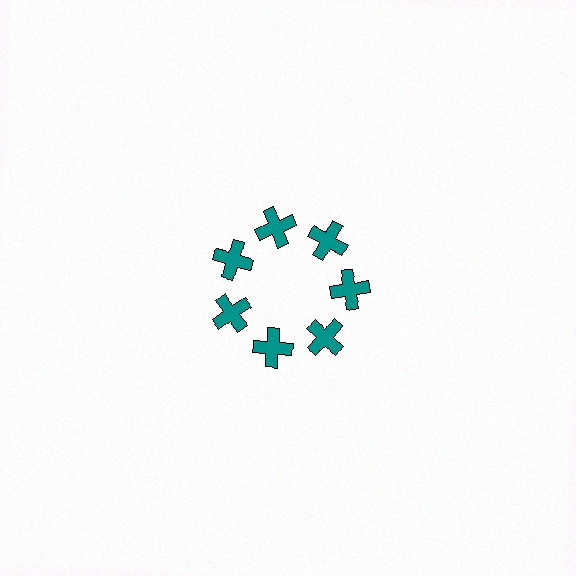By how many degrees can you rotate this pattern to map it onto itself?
The pattern maps onto itself every 51 degrees of rotation.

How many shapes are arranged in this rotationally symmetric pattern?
There are 7 shapes, arranged in 7 groups of 1.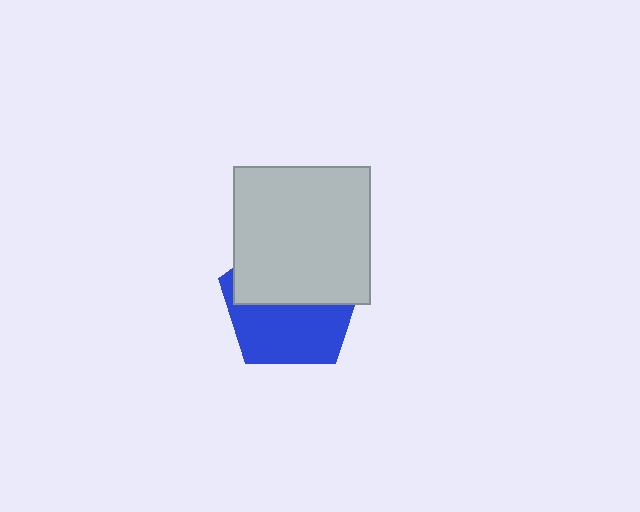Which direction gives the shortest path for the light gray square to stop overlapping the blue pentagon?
Moving up gives the shortest separation.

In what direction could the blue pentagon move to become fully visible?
The blue pentagon could move down. That would shift it out from behind the light gray square entirely.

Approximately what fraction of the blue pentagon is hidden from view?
Roughly 51% of the blue pentagon is hidden behind the light gray square.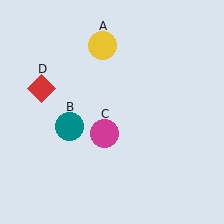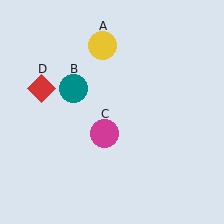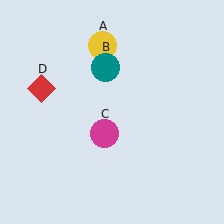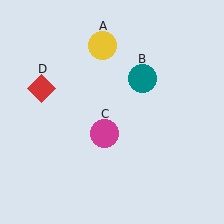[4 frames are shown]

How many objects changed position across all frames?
1 object changed position: teal circle (object B).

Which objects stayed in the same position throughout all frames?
Yellow circle (object A) and magenta circle (object C) and red diamond (object D) remained stationary.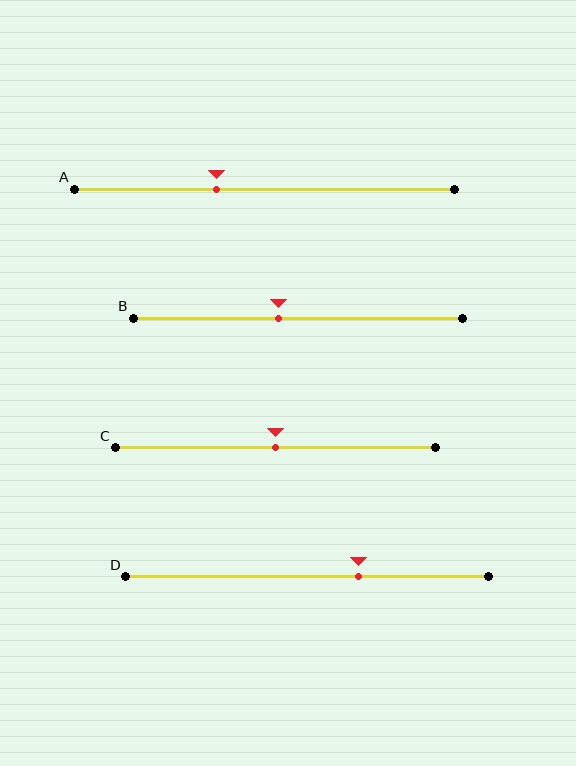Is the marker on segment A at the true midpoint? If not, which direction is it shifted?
No, the marker on segment A is shifted to the left by about 13% of the segment length.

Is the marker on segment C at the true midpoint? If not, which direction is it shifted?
Yes, the marker on segment C is at the true midpoint.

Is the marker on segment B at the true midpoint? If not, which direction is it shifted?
No, the marker on segment B is shifted to the left by about 6% of the segment length.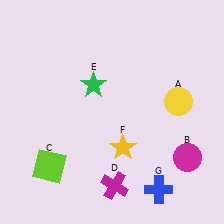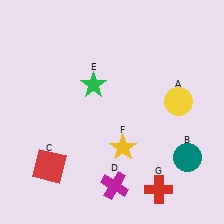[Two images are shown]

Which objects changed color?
B changed from magenta to teal. C changed from lime to red. G changed from blue to red.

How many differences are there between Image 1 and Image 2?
There are 3 differences between the two images.